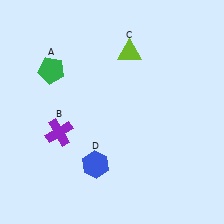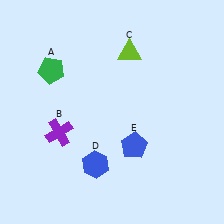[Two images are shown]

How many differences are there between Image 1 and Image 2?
There is 1 difference between the two images.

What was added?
A blue pentagon (E) was added in Image 2.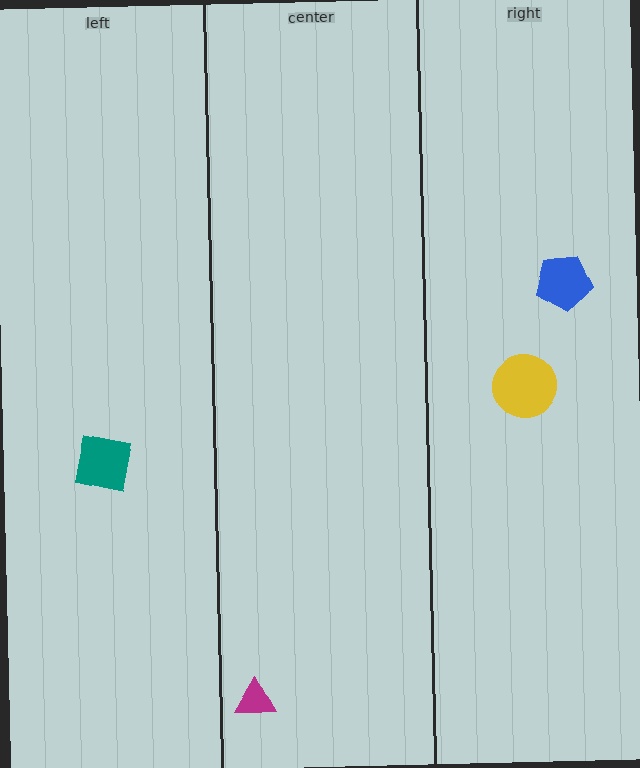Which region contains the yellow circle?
The right region.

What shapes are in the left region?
The teal square.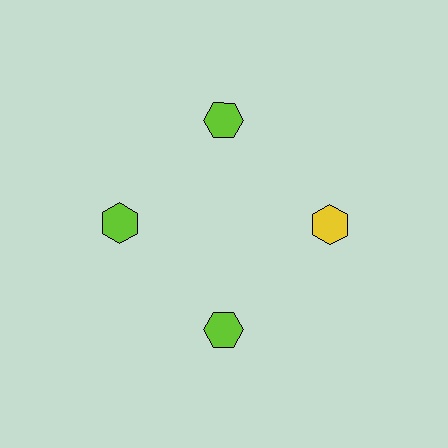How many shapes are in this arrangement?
There are 4 shapes arranged in a ring pattern.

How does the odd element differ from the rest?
It has a different color: yellow instead of lime.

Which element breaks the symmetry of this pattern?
The yellow hexagon at roughly the 3 o'clock position breaks the symmetry. All other shapes are lime hexagons.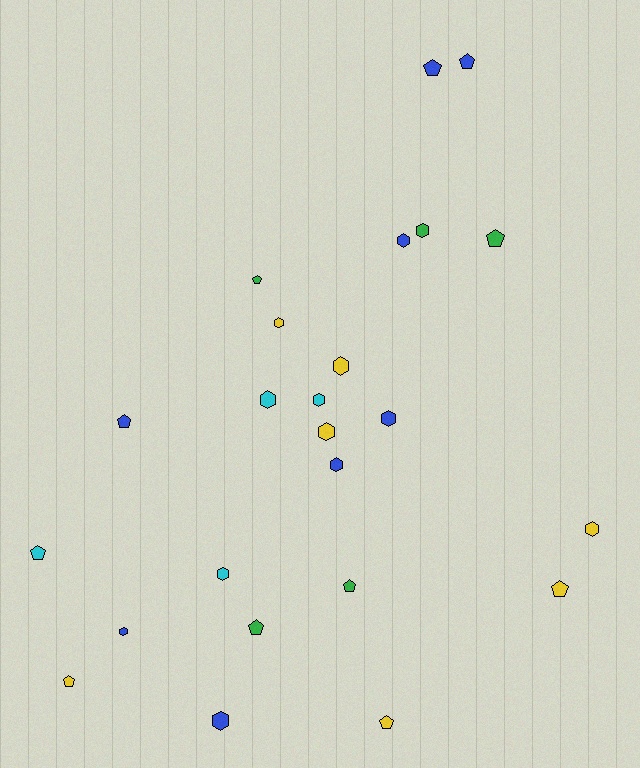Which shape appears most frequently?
Hexagon, with 13 objects.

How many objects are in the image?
There are 24 objects.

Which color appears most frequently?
Blue, with 8 objects.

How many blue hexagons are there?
There are 5 blue hexagons.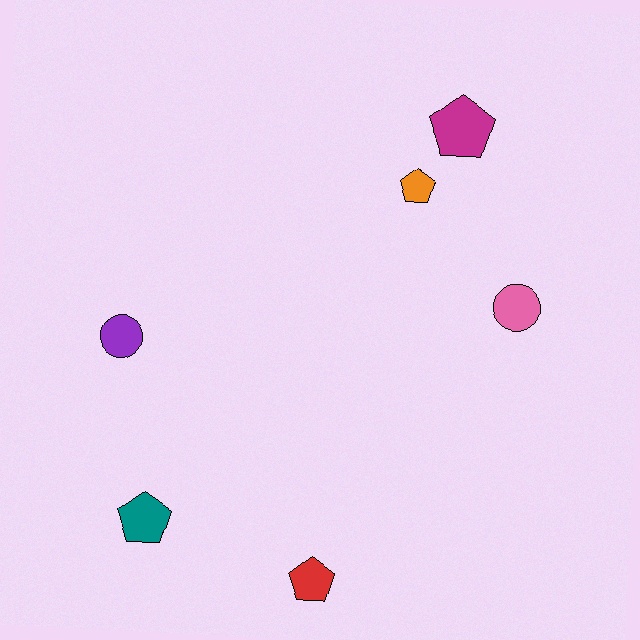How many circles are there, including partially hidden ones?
There are 2 circles.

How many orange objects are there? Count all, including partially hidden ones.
There is 1 orange object.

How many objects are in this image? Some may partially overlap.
There are 6 objects.